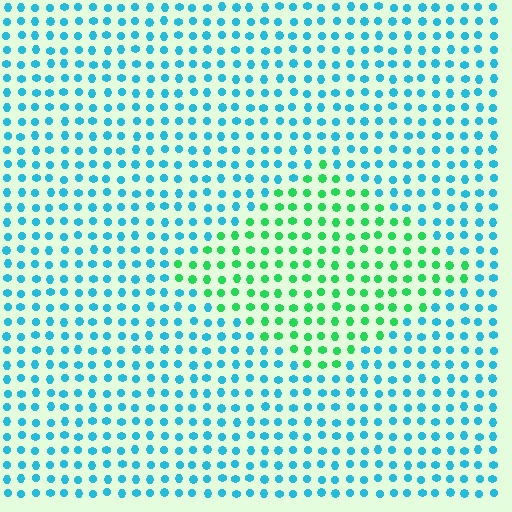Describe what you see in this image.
The image is filled with small cyan elements in a uniform arrangement. A diamond-shaped region is visible where the elements are tinted to a slightly different hue, forming a subtle color boundary.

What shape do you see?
I see a diamond.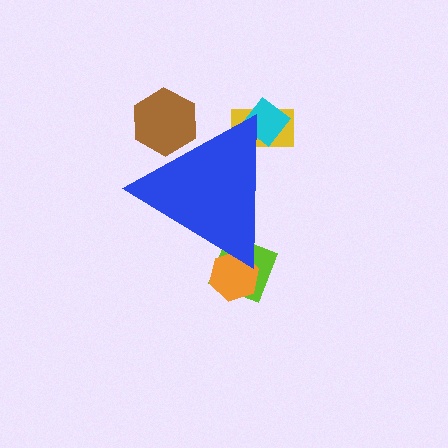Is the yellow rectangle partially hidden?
Yes, the yellow rectangle is partially hidden behind the blue triangle.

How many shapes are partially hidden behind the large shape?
5 shapes are partially hidden.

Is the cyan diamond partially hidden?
Yes, the cyan diamond is partially hidden behind the blue triangle.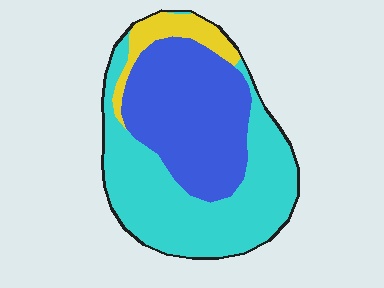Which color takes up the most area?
Cyan, at roughly 50%.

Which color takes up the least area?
Yellow, at roughly 10%.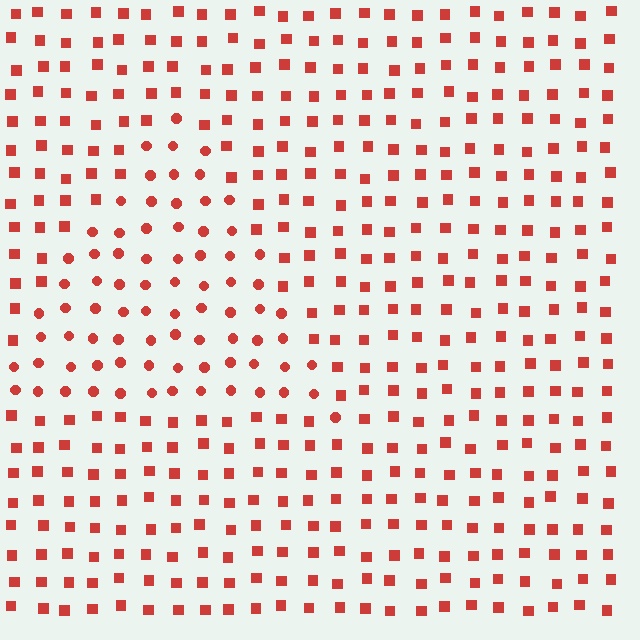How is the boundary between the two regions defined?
The boundary is defined by a change in element shape: circles inside vs. squares outside. All elements share the same color and spacing.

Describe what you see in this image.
The image is filled with small red elements arranged in a uniform grid. A triangle-shaped region contains circles, while the surrounding area contains squares. The boundary is defined purely by the change in element shape.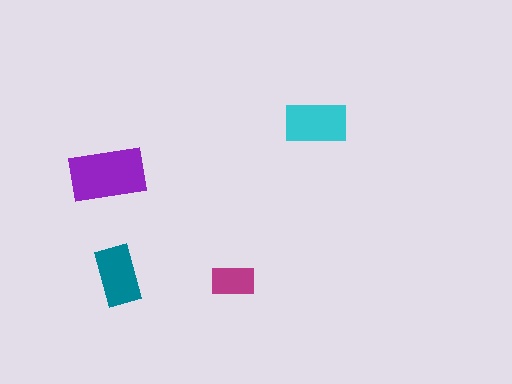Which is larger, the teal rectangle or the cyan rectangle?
The cyan one.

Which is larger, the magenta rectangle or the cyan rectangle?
The cyan one.